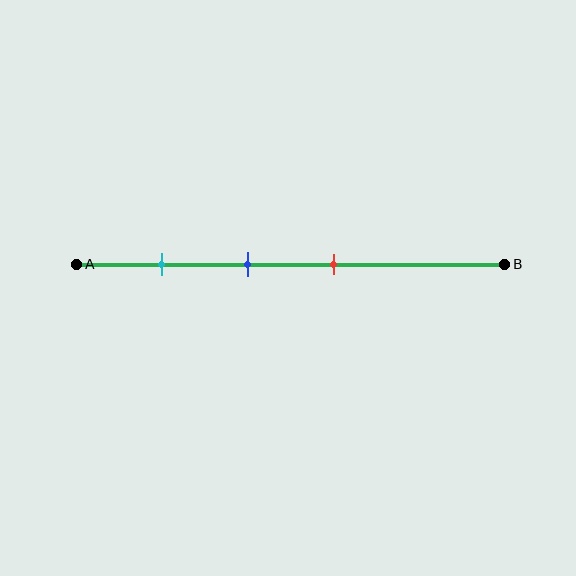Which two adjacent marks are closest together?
The blue and red marks are the closest adjacent pair.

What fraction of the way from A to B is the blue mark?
The blue mark is approximately 40% (0.4) of the way from A to B.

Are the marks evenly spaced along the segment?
Yes, the marks are approximately evenly spaced.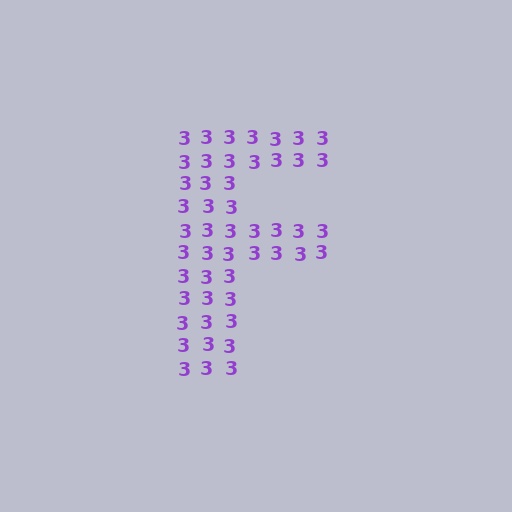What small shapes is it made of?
It is made of small digit 3's.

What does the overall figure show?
The overall figure shows the letter F.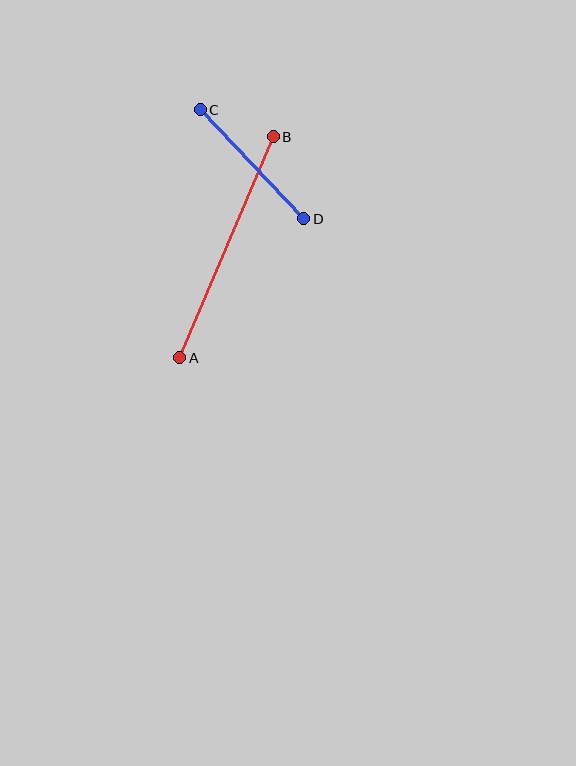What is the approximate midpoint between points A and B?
The midpoint is at approximately (226, 247) pixels.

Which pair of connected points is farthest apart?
Points A and B are farthest apart.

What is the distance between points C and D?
The distance is approximately 150 pixels.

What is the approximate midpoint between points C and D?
The midpoint is at approximately (252, 164) pixels.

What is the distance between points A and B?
The distance is approximately 240 pixels.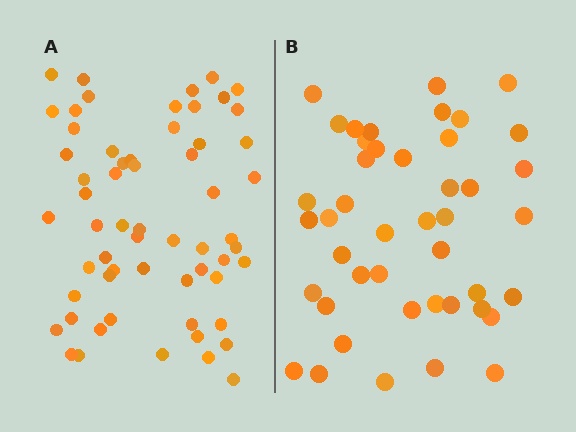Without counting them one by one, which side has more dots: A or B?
Region A (the left region) has more dots.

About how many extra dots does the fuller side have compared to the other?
Region A has approximately 15 more dots than region B.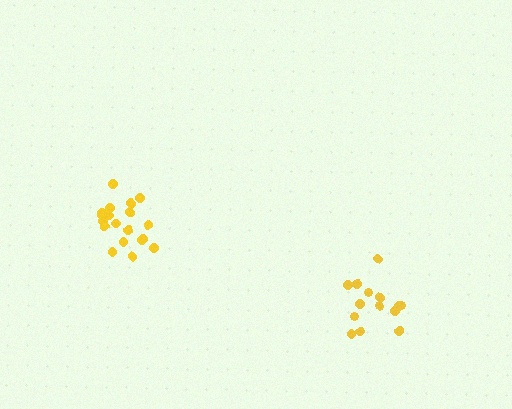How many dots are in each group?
Group 1: 14 dots, Group 2: 19 dots (33 total).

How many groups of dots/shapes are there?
There are 2 groups.